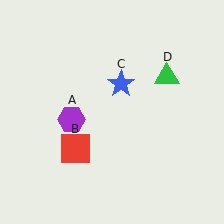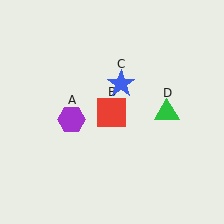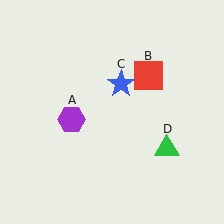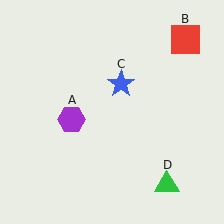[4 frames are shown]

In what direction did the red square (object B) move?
The red square (object B) moved up and to the right.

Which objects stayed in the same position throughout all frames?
Purple hexagon (object A) and blue star (object C) remained stationary.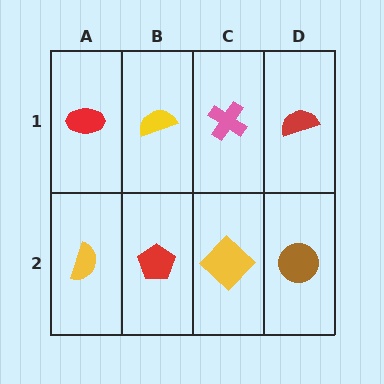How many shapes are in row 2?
4 shapes.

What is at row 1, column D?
A red semicircle.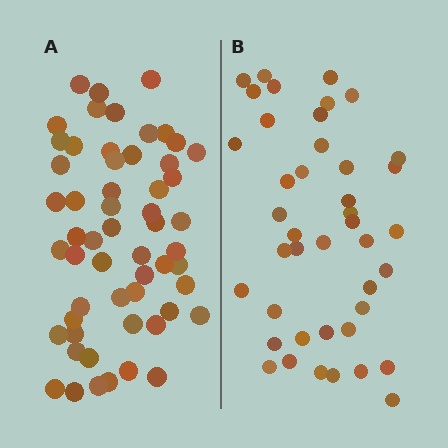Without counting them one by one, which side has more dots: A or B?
Region A (the left region) has more dots.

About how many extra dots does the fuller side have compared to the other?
Region A has approximately 15 more dots than region B.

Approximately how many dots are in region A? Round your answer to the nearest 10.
About 60 dots. (The exact count is 56, which rounds to 60.)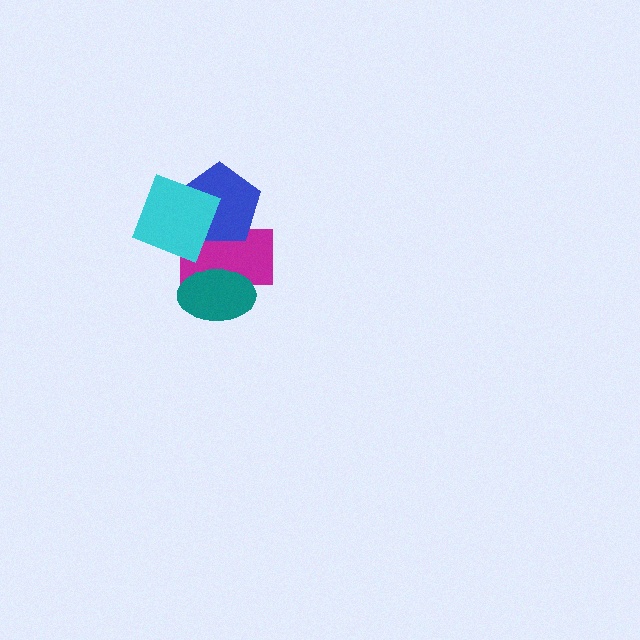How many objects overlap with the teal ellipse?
1 object overlaps with the teal ellipse.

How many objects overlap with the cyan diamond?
2 objects overlap with the cyan diamond.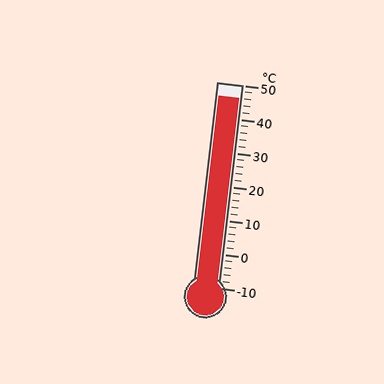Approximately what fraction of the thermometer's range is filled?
The thermometer is filled to approximately 95% of its range.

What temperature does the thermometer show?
The thermometer shows approximately 46°C.